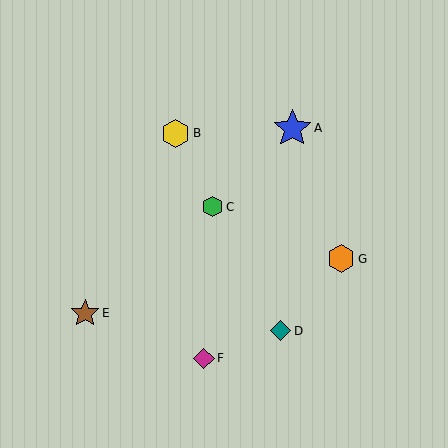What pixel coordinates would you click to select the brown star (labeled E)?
Click at (85, 313) to select the brown star E.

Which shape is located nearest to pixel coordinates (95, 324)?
The brown star (labeled E) at (85, 313) is nearest to that location.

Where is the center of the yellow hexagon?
The center of the yellow hexagon is at (176, 133).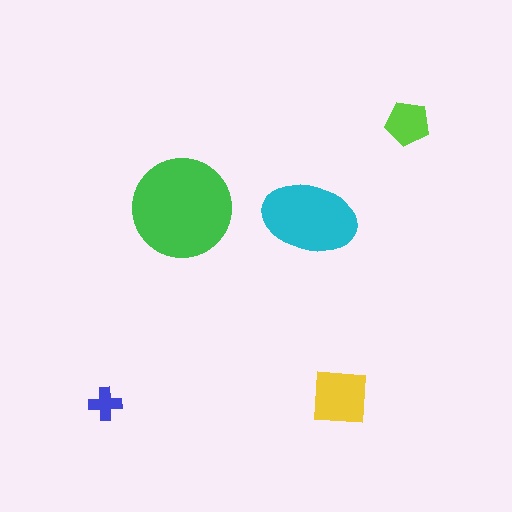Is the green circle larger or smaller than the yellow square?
Larger.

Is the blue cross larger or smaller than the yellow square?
Smaller.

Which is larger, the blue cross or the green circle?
The green circle.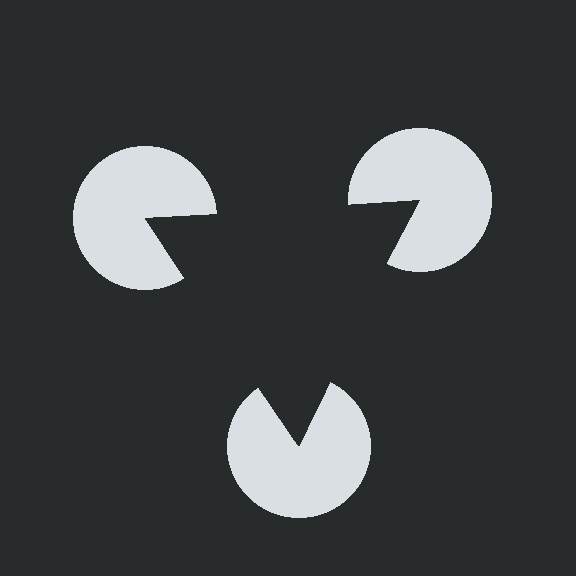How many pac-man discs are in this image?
There are 3 — one at each vertex of the illusory triangle.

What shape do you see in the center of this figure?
An illusory triangle — its edges are inferred from the aligned wedge cuts in the pac-man discs, not physically drawn.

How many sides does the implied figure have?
3 sides.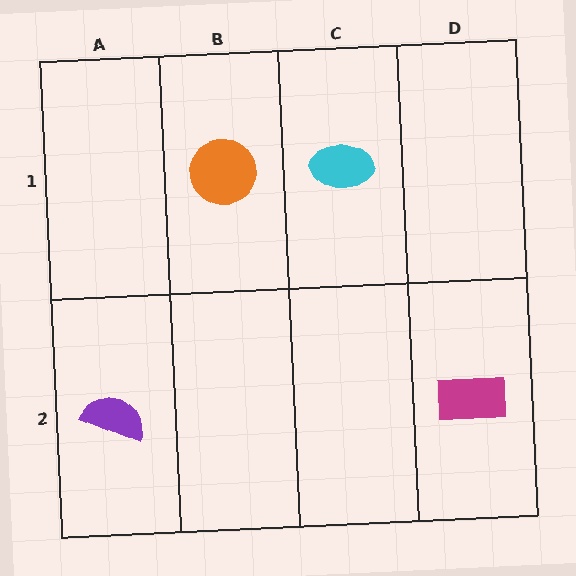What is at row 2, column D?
A magenta rectangle.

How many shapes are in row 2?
2 shapes.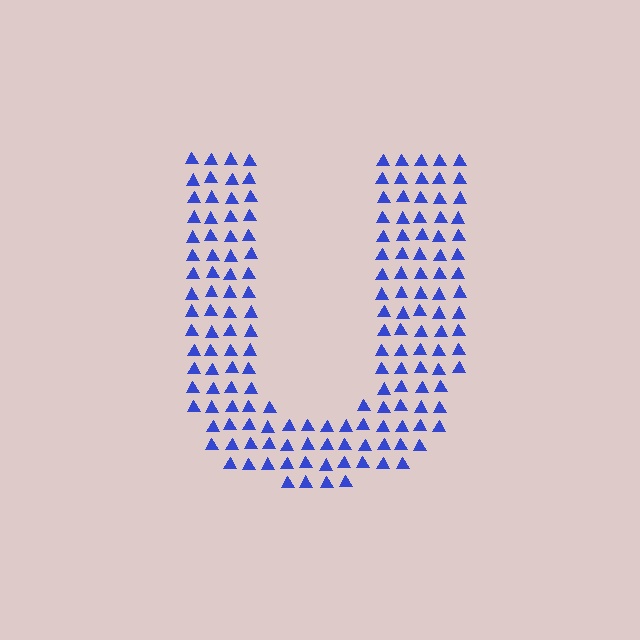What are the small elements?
The small elements are triangles.